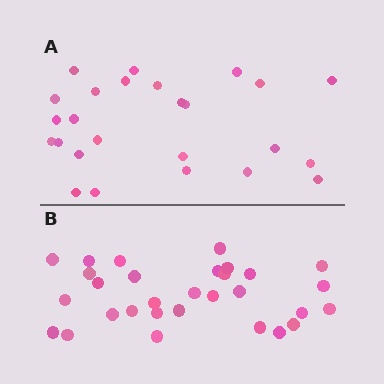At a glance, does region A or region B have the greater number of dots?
Region B (the bottom region) has more dots.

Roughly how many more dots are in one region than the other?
Region B has about 5 more dots than region A.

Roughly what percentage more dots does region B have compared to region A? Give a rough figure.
About 20% more.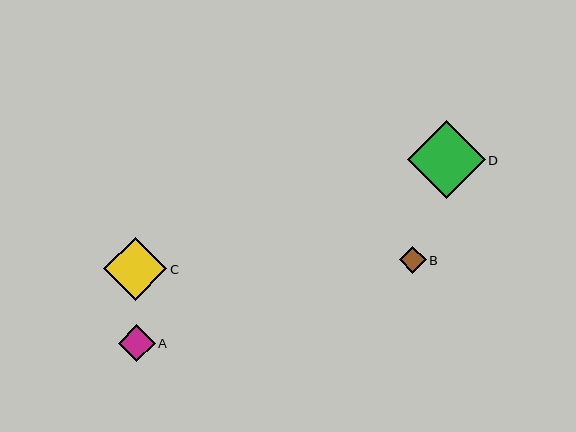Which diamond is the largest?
Diamond D is the largest with a size of approximately 78 pixels.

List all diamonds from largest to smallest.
From largest to smallest: D, C, A, B.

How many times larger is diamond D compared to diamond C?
Diamond D is approximately 1.2 times the size of diamond C.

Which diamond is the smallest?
Diamond B is the smallest with a size of approximately 27 pixels.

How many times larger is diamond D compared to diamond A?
Diamond D is approximately 2.1 times the size of diamond A.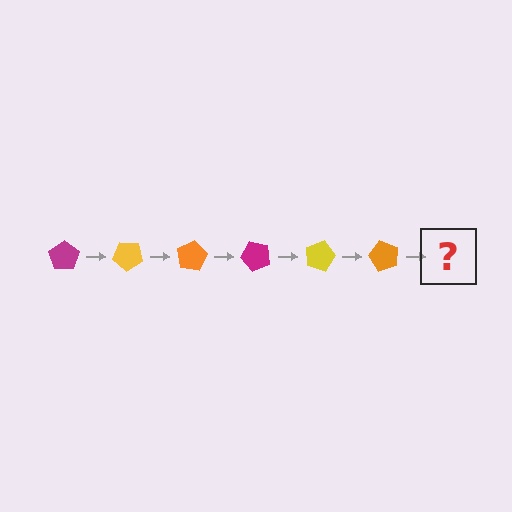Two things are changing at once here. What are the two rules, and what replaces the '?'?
The two rules are that it rotates 40 degrees each step and the color cycles through magenta, yellow, and orange. The '?' should be a magenta pentagon, rotated 240 degrees from the start.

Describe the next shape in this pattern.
It should be a magenta pentagon, rotated 240 degrees from the start.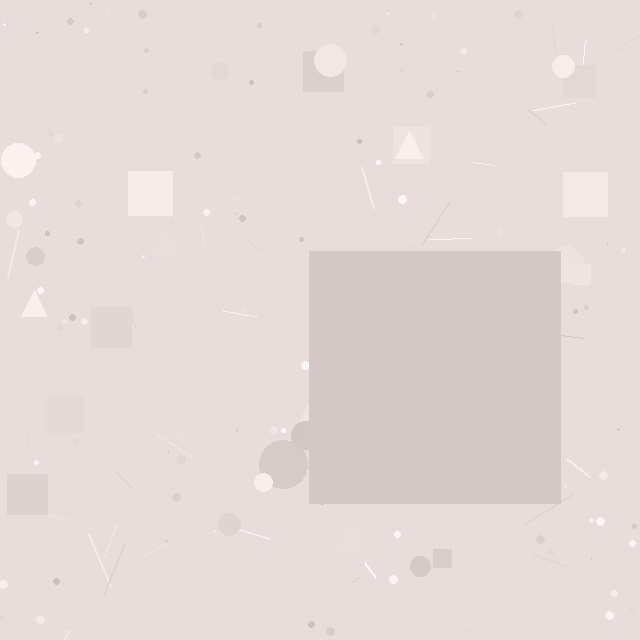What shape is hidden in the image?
A square is hidden in the image.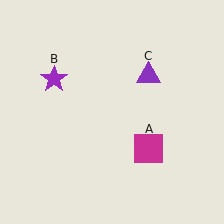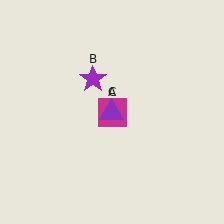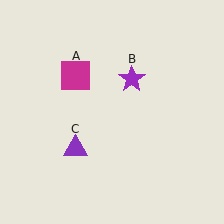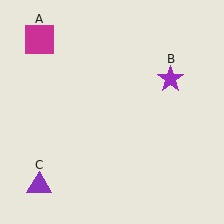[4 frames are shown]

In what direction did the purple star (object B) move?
The purple star (object B) moved right.